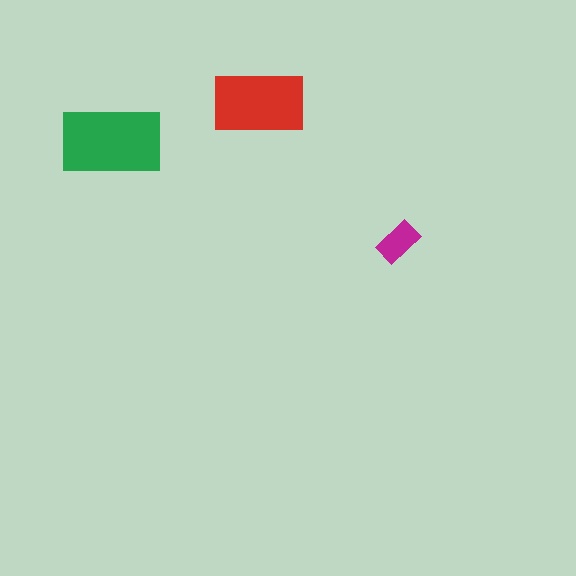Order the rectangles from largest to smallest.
the green one, the red one, the magenta one.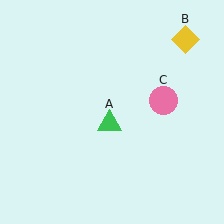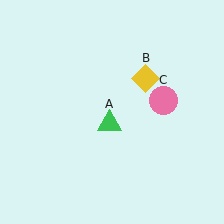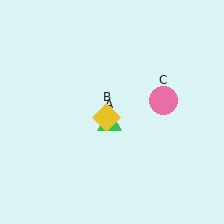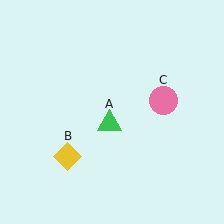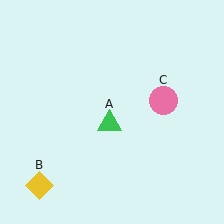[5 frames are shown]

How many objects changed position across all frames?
1 object changed position: yellow diamond (object B).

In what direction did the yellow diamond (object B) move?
The yellow diamond (object B) moved down and to the left.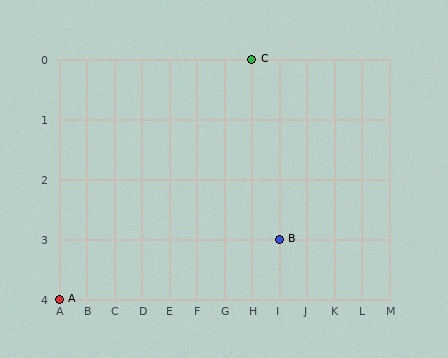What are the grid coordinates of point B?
Point B is at grid coordinates (I, 3).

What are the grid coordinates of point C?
Point C is at grid coordinates (H, 0).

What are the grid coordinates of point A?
Point A is at grid coordinates (A, 4).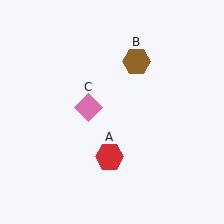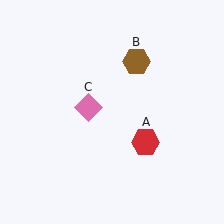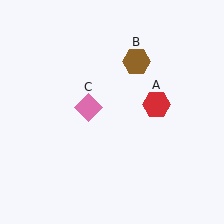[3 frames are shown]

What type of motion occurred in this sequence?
The red hexagon (object A) rotated counterclockwise around the center of the scene.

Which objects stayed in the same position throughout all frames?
Brown hexagon (object B) and pink diamond (object C) remained stationary.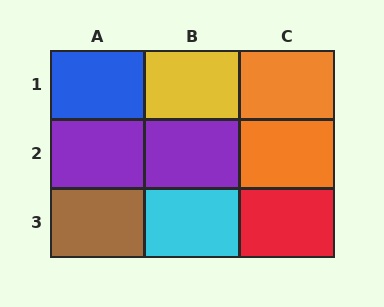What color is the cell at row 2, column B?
Purple.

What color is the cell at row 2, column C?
Orange.